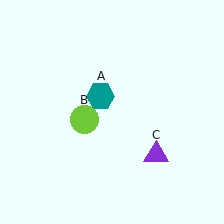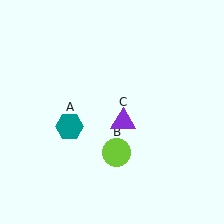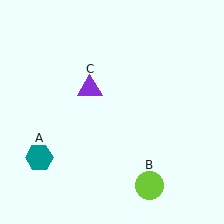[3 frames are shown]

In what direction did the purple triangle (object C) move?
The purple triangle (object C) moved up and to the left.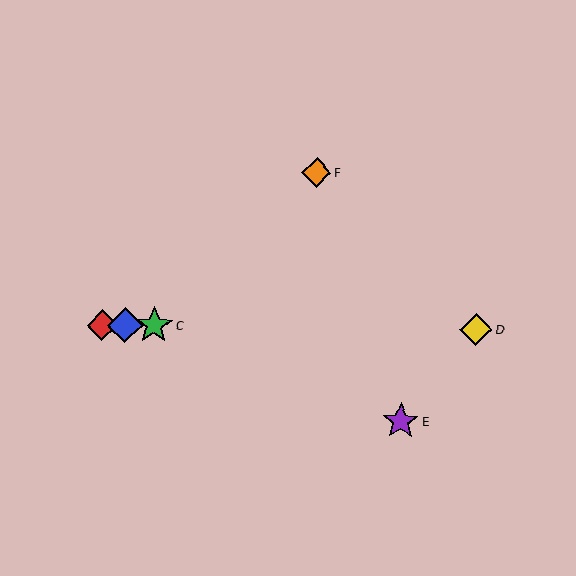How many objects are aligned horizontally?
4 objects (A, B, C, D) are aligned horizontally.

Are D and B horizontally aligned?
Yes, both are at y≈330.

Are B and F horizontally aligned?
No, B is at y≈325 and F is at y≈173.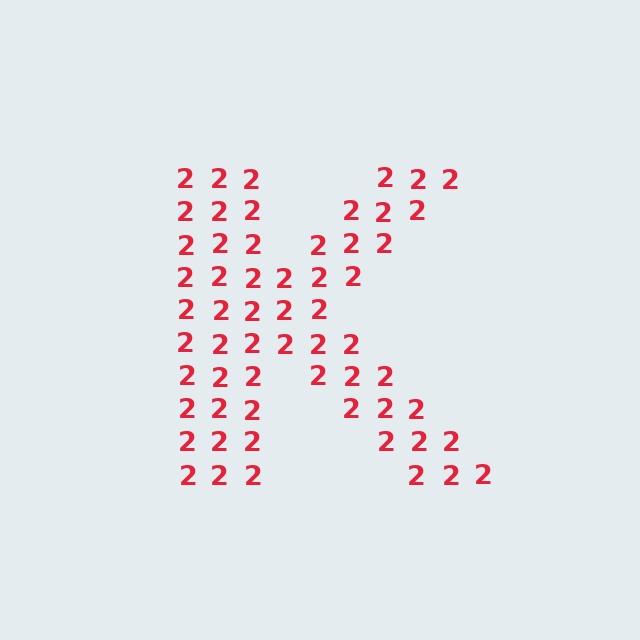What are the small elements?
The small elements are digit 2's.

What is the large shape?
The large shape is the letter K.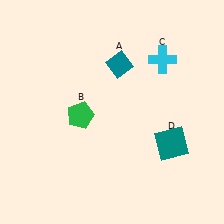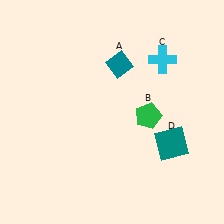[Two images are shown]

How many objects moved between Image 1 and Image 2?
1 object moved between the two images.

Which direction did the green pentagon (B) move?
The green pentagon (B) moved right.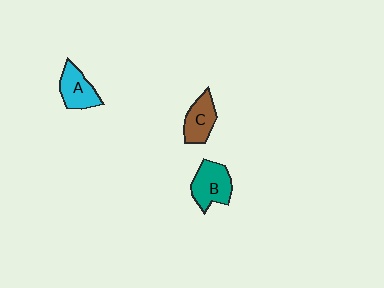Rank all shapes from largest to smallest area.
From largest to smallest: B (teal), A (cyan), C (brown).